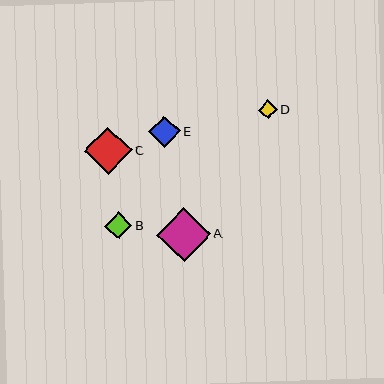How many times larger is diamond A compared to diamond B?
Diamond A is approximately 2.0 times the size of diamond B.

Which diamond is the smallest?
Diamond D is the smallest with a size of approximately 19 pixels.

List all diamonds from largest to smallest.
From largest to smallest: A, C, E, B, D.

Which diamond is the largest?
Diamond A is the largest with a size of approximately 54 pixels.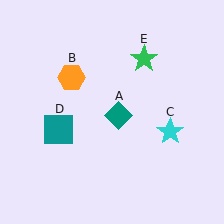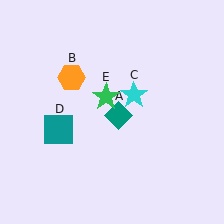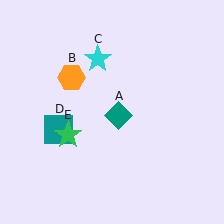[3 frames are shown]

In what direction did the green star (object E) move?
The green star (object E) moved down and to the left.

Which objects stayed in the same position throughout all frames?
Teal diamond (object A) and orange hexagon (object B) and teal square (object D) remained stationary.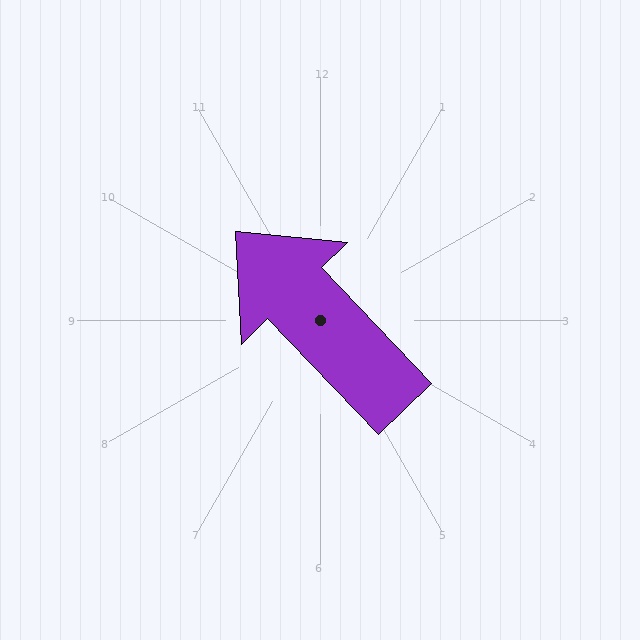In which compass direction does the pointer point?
Northwest.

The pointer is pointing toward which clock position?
Roughly 11 o'clock.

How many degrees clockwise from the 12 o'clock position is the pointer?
Approximately 316 degrees.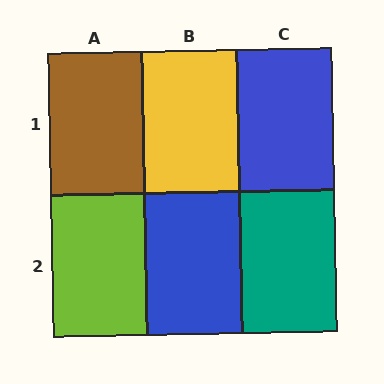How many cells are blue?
2 cells are blue.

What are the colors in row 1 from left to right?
Brown, yellow, blue.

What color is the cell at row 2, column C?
Teal.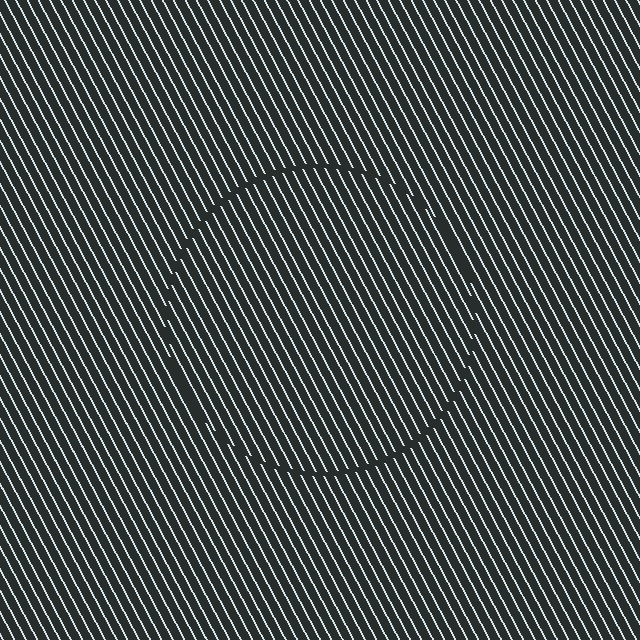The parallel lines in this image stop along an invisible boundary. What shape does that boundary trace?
An illusory circle. The interior of the shape contains the same grating, shifted by half a period — the contour is defined by the phase discontinuity where line-ends from the inner and outer gratings abut.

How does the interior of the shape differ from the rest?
The interior of the shape contains the same grating, shifted by half a period — the contour is defined by the phase discontinuity where line-ends from the inner and outer gratings abut.